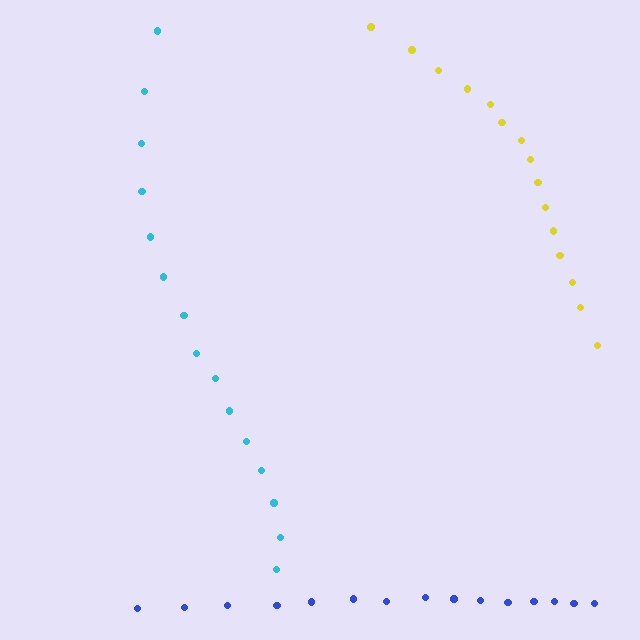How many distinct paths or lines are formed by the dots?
There are 3 distinct paths.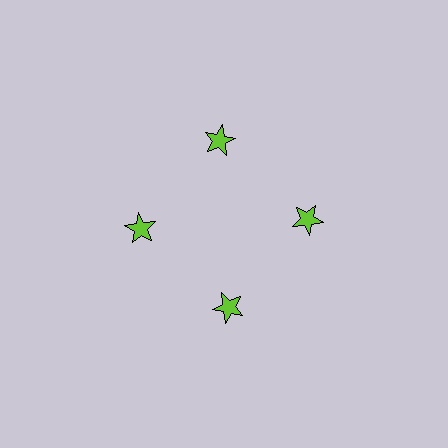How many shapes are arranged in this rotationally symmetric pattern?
There are 4 shapes, arranged in 4 groups of 1.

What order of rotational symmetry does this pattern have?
This pattern has 4-fold rotational symmetry.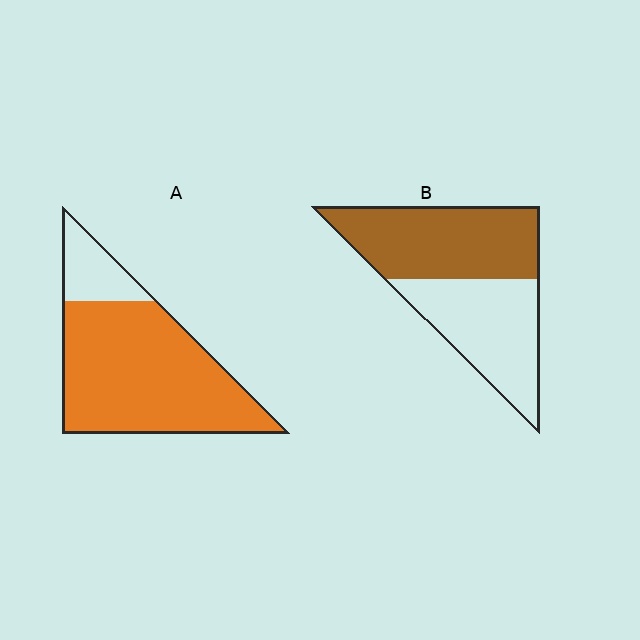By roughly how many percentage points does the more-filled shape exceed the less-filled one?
By roughly 30 percentage points (A over B).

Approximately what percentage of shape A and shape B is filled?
A is approximately 85% and B is approximately 55%.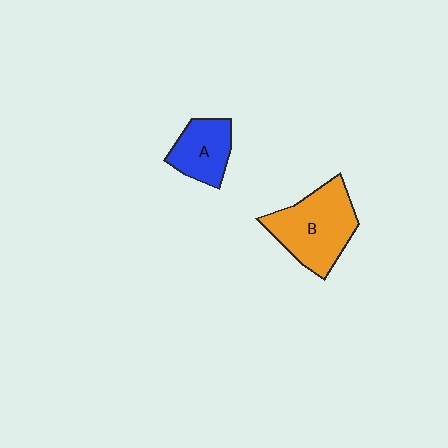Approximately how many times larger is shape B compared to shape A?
Approximately 1.7 times.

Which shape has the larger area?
Shape B (orange).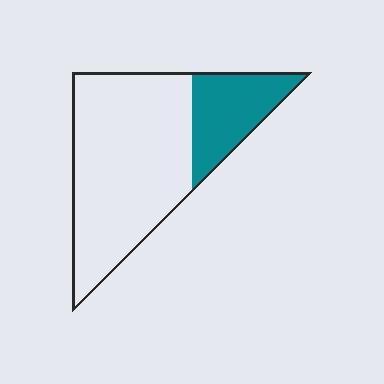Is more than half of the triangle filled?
No.